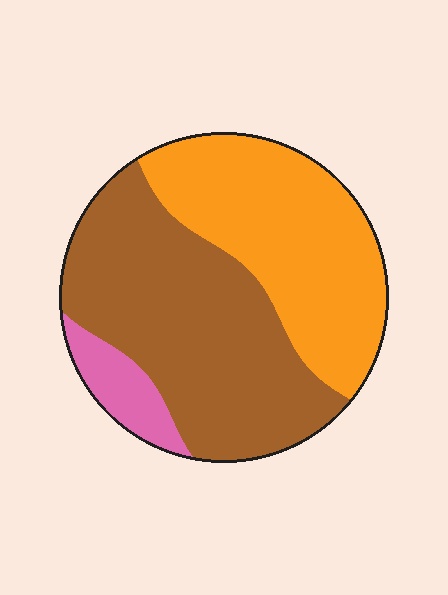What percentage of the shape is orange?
Orange takes up about two fifths (2/5) of the shape.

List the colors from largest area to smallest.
From largest to smallest: brown, orange, pink.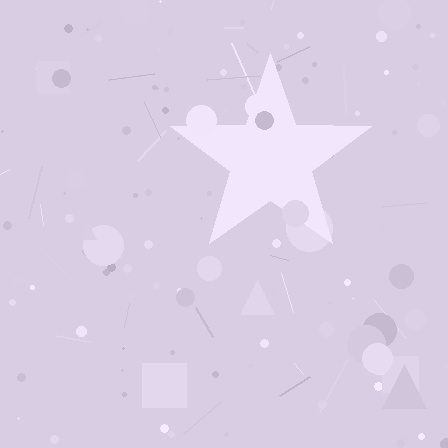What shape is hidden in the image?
A star is hidden in the image.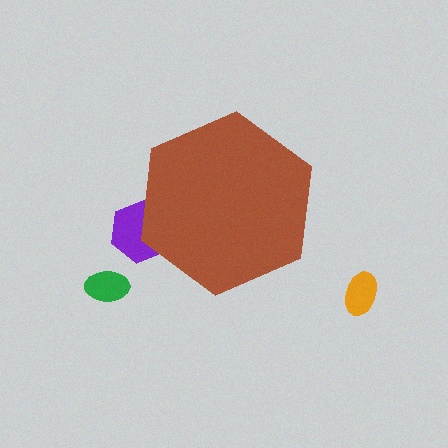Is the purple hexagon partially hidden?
Yes, the purple hexagon is partially hidden behind the brown hexagon.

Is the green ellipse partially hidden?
No, the green ellipse is fully visible.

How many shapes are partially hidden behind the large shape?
1 shape is partially hidden.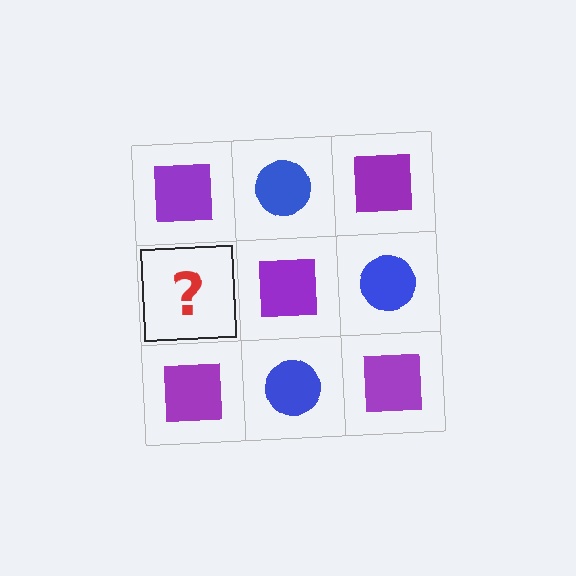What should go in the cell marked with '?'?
The missing cell should contain a blue circle.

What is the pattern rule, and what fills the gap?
The rule is that it alternates purple square and blue circle in a checkerboard pattern. The gap should be filled with a blue circle.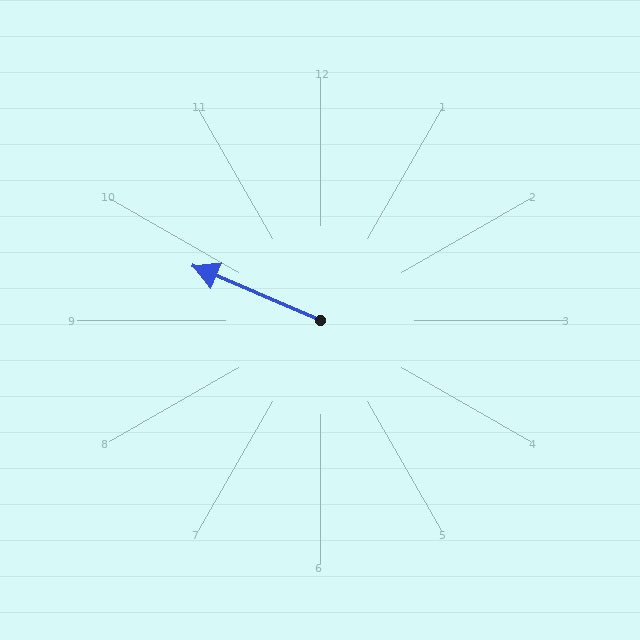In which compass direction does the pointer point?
Northwest.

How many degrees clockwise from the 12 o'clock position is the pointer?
Approximately 293 degrees.